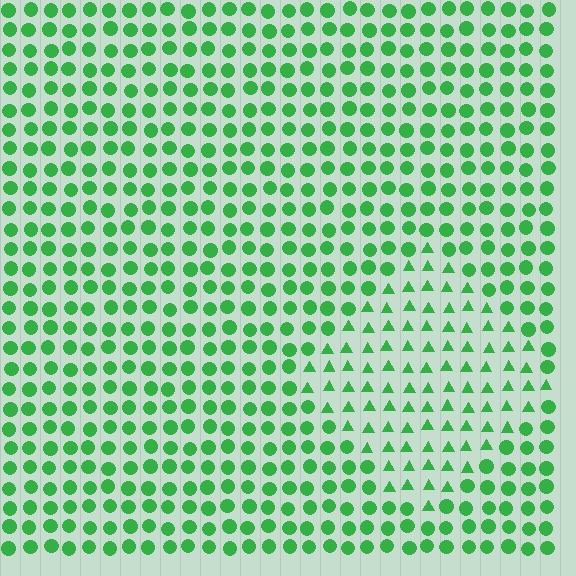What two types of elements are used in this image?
The image uses triangles inside the diamond region and circles outside it.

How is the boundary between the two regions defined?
The boundary is defined by a change in element shape: triangles inside vs. circles outside. All elements share the same color and spacing.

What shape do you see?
I see a diamond.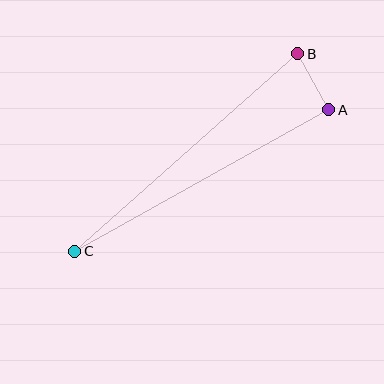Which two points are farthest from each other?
Points B and C are farthest from each other.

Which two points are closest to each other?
Points A and B are closest to each other.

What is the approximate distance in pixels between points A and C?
The distance between A and C is approximately 291 pixels.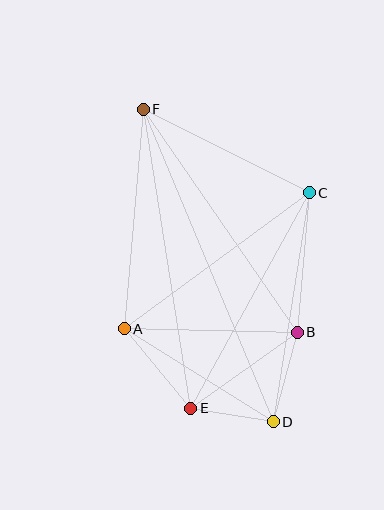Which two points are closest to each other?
Points D and E are closest to each other.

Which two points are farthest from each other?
Points D and F are farthest from each other.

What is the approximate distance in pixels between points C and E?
The distance between C and E is approximately 246 pixels.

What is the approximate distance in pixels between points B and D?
The distance between B and D is approximately 92 pixels.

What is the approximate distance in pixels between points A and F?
The distance between A and F is approximately 220 pixels.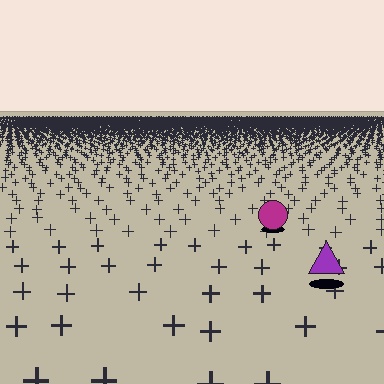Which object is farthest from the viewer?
The magenta circle is farthest from the viewer. It appears smaller and the ground texture around it is denser.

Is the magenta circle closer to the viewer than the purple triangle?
No. The purple triangle is closer — you can tell from the texture gradient: the ground texture is coarser near it.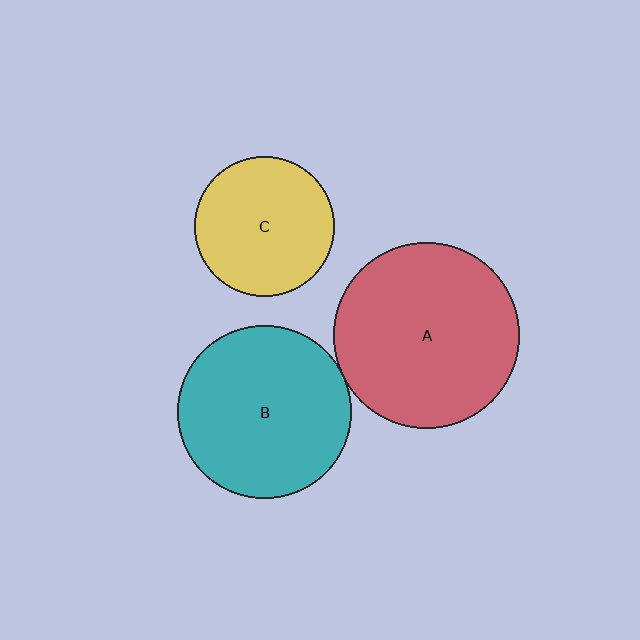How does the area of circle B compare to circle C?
Approximately 1.5 times.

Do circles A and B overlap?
Yes.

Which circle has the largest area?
Circle A (red).